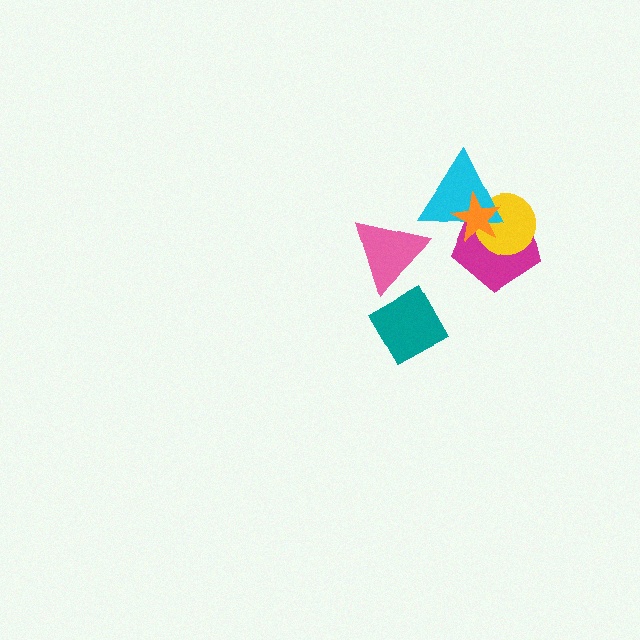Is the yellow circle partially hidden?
Yes, it is partially covered by another shape.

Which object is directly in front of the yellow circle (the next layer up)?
The cyan triangle is directly in front of the yellow circle.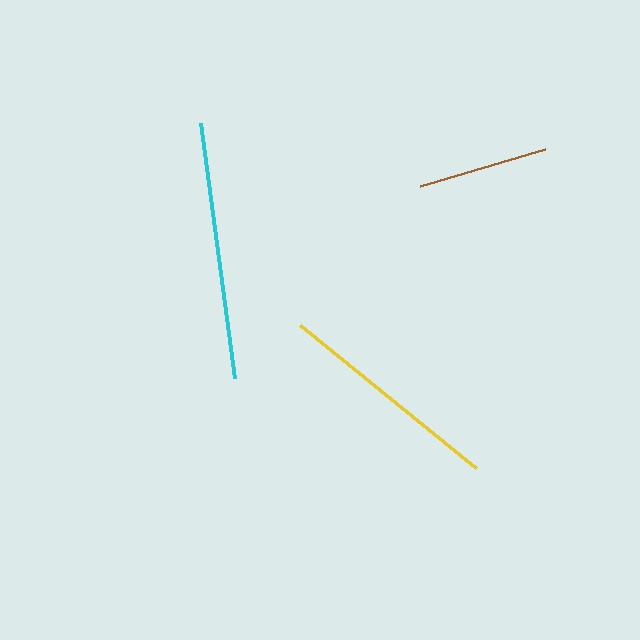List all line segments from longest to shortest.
From longest to shortest: cyan, yellow, brown.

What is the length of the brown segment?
The brown segment is approximately 130 pixels long.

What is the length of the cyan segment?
The cyan segment is approximately 257 pixels long.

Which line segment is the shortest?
The brown line is the shortest at approximately 130 pixels.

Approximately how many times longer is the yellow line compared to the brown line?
The yellow line is approximately 1.7 times the length of the brown line.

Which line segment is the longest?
The cyan line is the longest at approximately 257 pixels.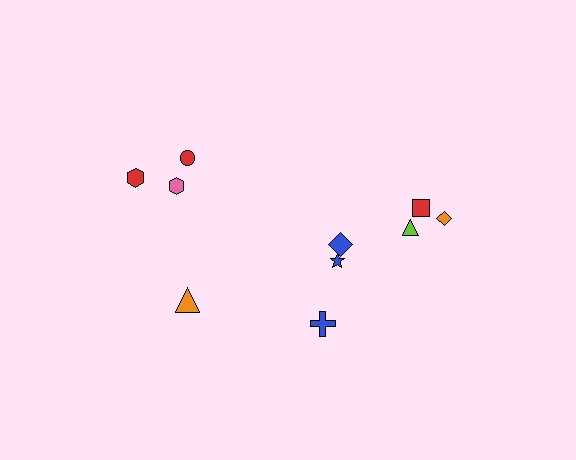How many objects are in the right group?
There are 6 objects.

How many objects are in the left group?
There are 4 objects.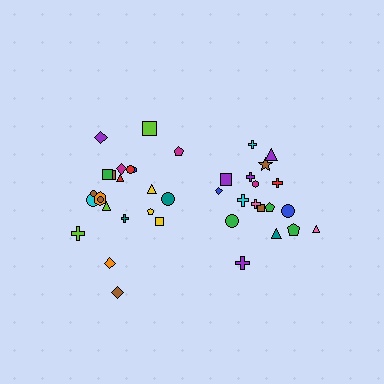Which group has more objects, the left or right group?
The left group.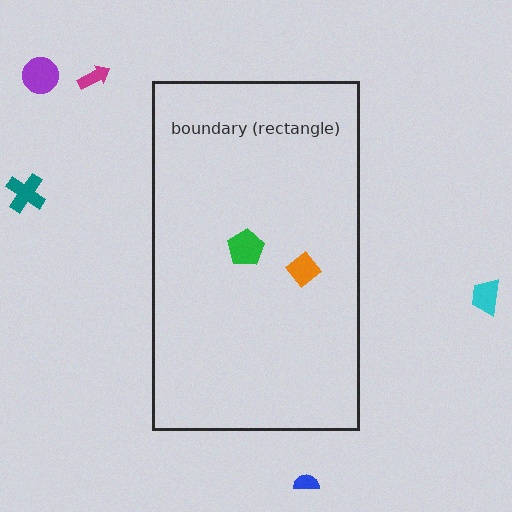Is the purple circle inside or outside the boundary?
Outside.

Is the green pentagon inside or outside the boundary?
Inside.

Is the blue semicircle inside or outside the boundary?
Outside.